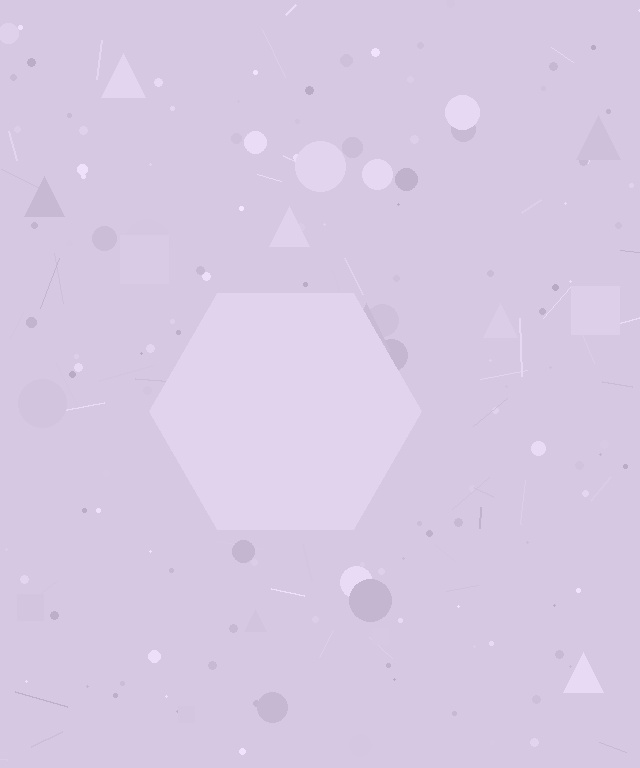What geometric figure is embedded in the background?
A hexagon is embedded in the background.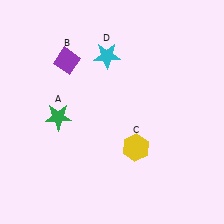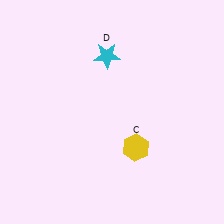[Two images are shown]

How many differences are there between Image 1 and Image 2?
There are 2 differences between the two images.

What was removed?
The green star (A), the purple diamond (B) were removed in Image 2.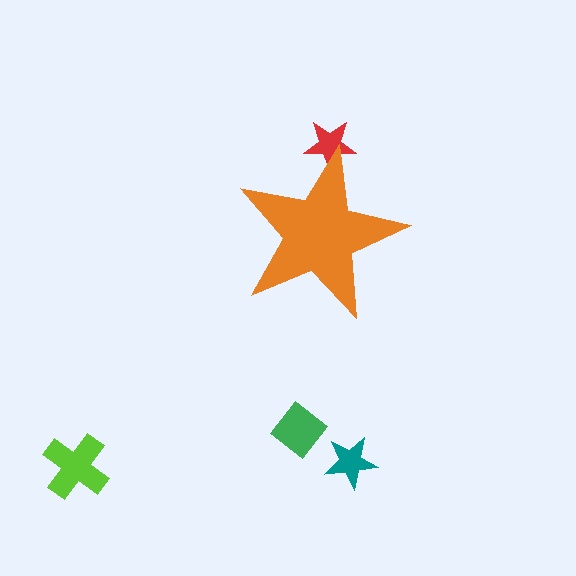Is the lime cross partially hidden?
No, the lime cross is fully visible.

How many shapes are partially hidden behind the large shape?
1 shape is partially hidden.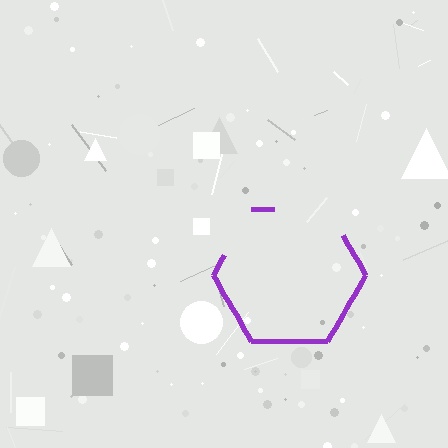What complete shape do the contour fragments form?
The contour fragments form a hexagon.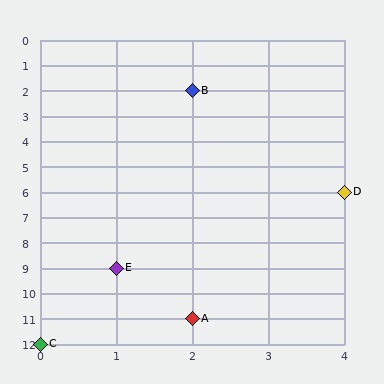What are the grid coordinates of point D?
Point D is at grid coordinates (4, 6).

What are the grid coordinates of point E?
Point E is at grid coordinates (1, 9).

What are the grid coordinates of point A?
Point A is at grid coordinates (2, 11).